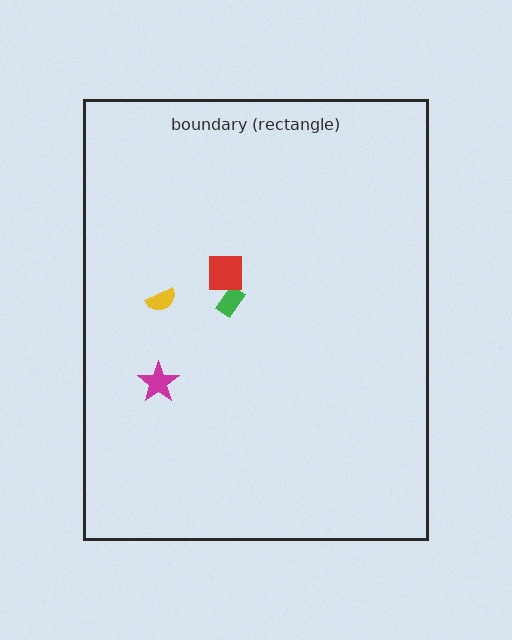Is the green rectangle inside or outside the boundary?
Inside.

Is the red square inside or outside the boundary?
Inside.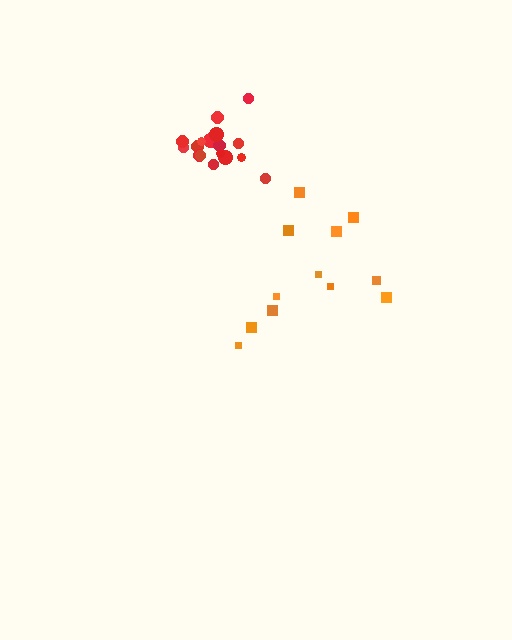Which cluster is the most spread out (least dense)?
Orange.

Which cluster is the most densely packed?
Red.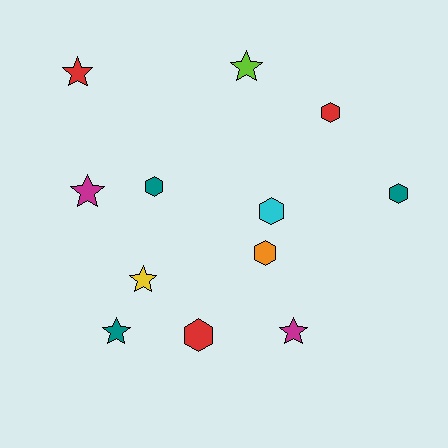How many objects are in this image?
There are 12 objects.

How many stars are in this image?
There are 6 stars.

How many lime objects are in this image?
There is 1 lime object.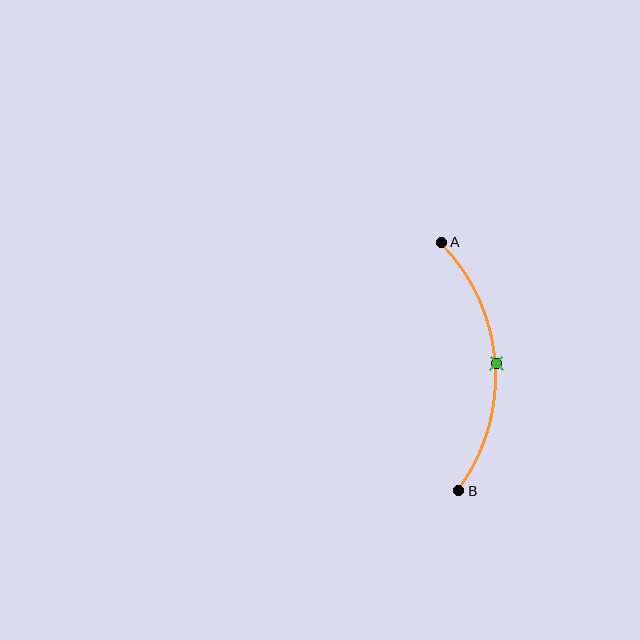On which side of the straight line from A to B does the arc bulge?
The arc bulges to the right of the straight line connecting A and B.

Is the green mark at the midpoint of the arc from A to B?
Yes. The green mark lies on the arc at equal arc-length from both A and B — it is the arc midpoint.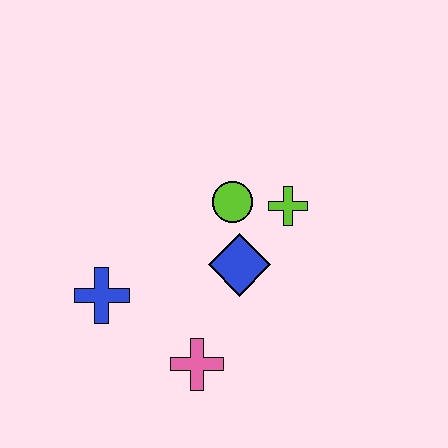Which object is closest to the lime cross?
The lime circle is closest to the lime cross.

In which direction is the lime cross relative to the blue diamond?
The lime cross is above the blue diamond.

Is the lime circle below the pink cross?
No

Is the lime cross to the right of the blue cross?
Yes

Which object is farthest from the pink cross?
The lime cross is farthest from the pink cross.